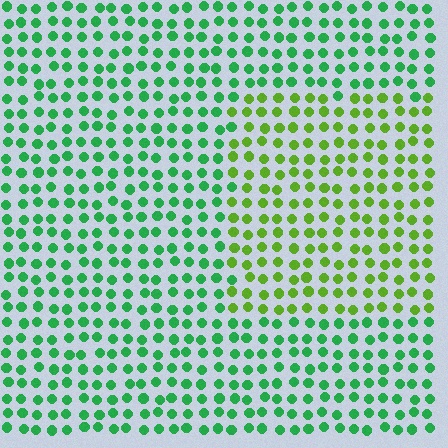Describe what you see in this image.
The image is filled with small green elements in a uniform arrangement. A rectangle-shaped region is visible where the elements are tinted to a slightly different hue, forming a subtle color boundary.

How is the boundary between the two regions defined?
The boundary is defined purely by a slight shift in hue (about 41 degrees). Spacing, size, and orientation are identical on both sides.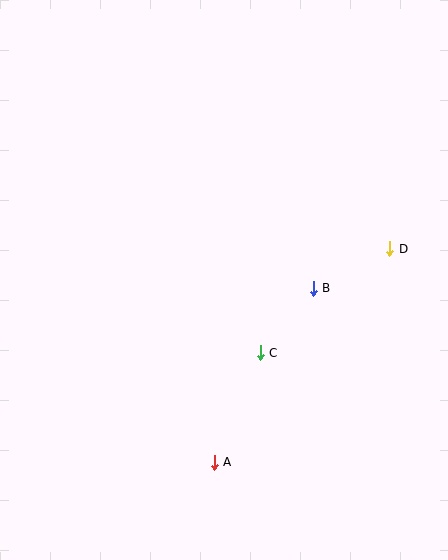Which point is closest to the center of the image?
Point C at (260, 353) is closest to the center.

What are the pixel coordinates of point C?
Point C is at (260, 353).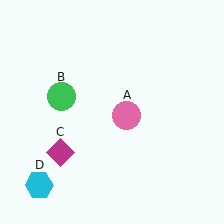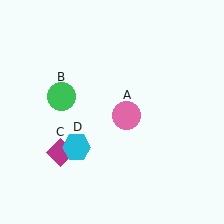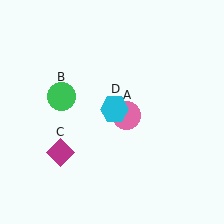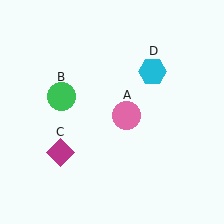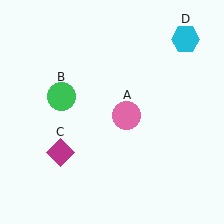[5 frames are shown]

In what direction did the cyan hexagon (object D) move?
The cyan hexagon (object D) moved up and to the right.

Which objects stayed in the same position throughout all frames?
Pink circle (object A) and green circle (object B) and magenta diamond (object C) remained stationary.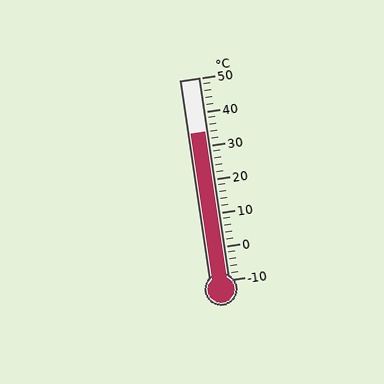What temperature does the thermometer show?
The thermometer shows approximately 34°C.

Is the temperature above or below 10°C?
The temperature is above 10°C.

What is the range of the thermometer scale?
The thermometer scale ranges from -10°C to 50°C.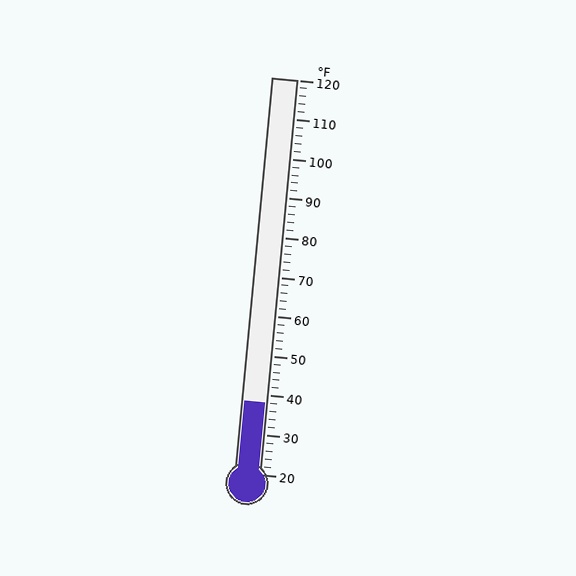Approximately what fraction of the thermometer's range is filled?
The thermometer is filled to approximately 20% of its range.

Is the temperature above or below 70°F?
The temperature is below 70°F.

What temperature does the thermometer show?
The thermometer shows approximately 38°F.